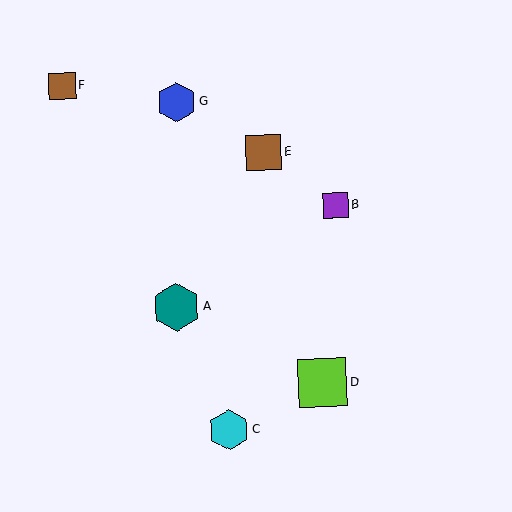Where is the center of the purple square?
The center of the purple square is at (336, 205).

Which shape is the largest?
The teal hexagon (labeled A) is the largest.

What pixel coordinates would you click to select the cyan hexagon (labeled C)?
Click at (229, 430) to select the cyan hexagon C.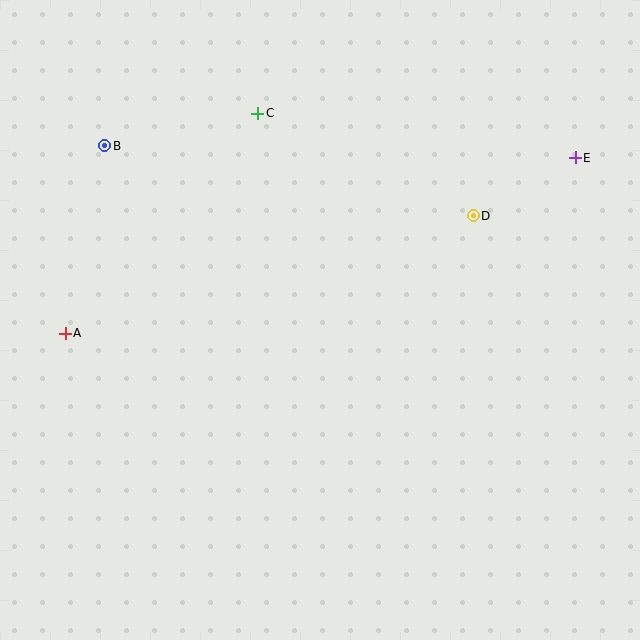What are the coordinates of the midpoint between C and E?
The midpoint between C and E is at (416, 136).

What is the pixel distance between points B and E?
The distance between B and E is 471 pixels.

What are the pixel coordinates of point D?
Point D is at (473, 216).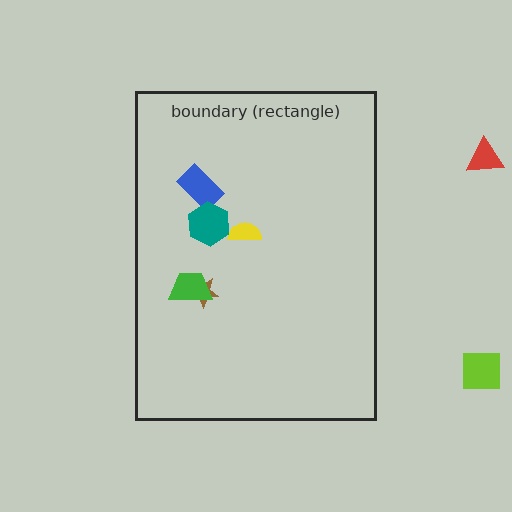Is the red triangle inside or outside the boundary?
Outside.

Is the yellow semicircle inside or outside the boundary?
Inside.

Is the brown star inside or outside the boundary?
Inside.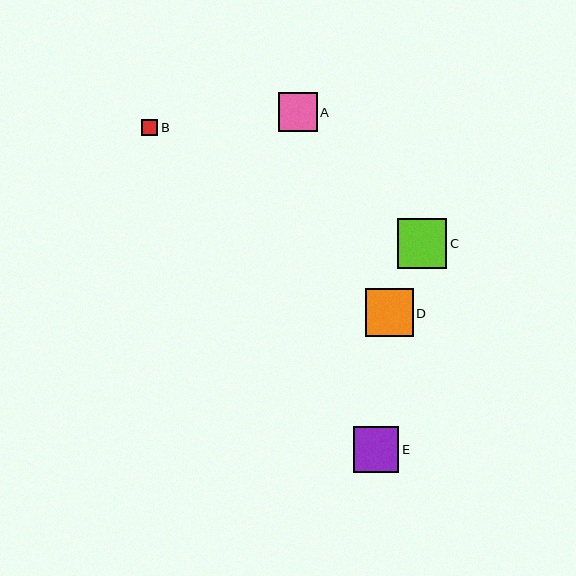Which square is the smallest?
Square B is the smallest with a size of approximately 16 pixels.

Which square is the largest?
Square C is the largest with a size of approximately 50 pixels.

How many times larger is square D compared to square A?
Square D is approximately 1.2 times the size of square A.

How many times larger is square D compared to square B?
Square D is approximately 3.0 times the size of square B.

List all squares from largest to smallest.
From largest to smallest: C, D, E, A, B.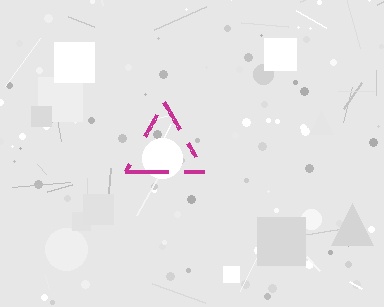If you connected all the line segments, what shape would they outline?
They would outline a triangle.